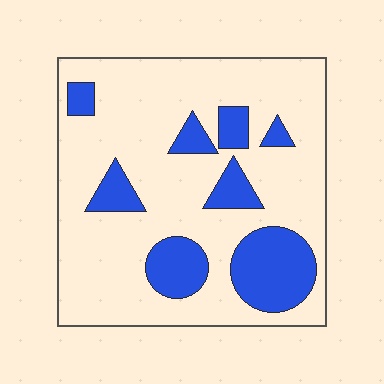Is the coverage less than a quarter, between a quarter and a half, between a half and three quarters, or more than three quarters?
Less than a quarter.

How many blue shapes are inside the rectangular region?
8.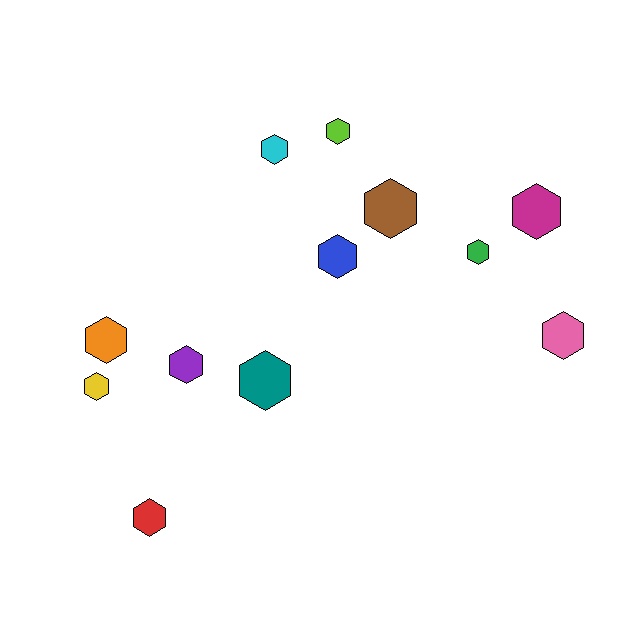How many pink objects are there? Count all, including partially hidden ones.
There is 1 pink object.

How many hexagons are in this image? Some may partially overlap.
There are 12 hexagons.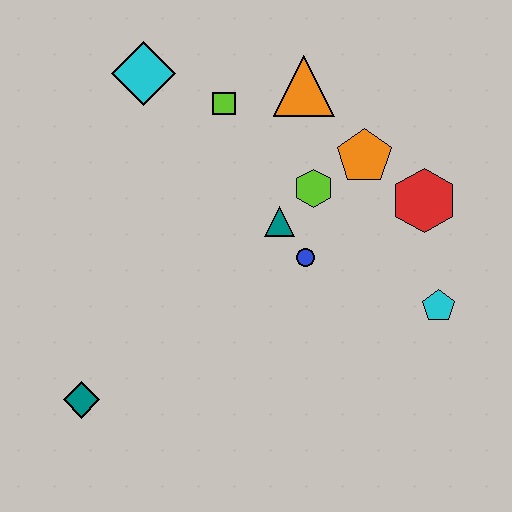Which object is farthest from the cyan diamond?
The cyan pentagon is farthest from the cyan diamond.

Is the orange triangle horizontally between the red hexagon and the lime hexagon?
No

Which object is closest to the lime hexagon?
The teal triangle is closest to the lime hexagon.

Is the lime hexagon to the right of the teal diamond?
Yes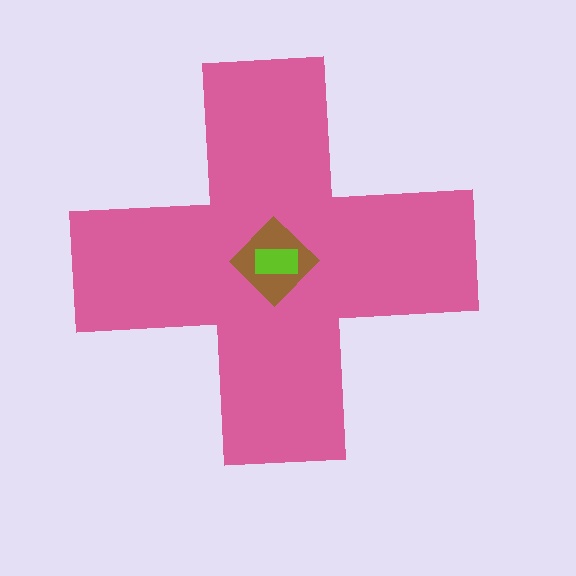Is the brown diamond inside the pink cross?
Yes.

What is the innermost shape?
The lime rectangle.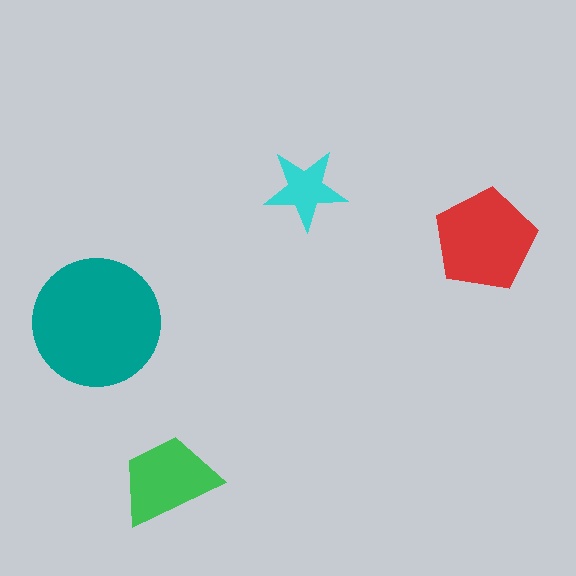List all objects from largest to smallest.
The teal circle, the red pentagon, the green trapezoid, the cyan star.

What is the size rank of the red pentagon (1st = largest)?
2nd.